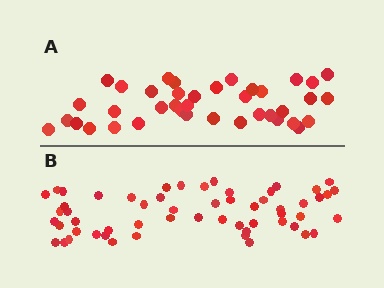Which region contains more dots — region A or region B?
Region B (the bottom region) has more dots.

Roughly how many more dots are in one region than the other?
Region B has approximately 20 more dots than region A.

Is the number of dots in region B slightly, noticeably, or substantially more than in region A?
Region B has substantially more. The ratio is roughly 1.5 to 1.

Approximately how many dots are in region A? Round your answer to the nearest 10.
About 40 dots. (The exact count is 39, which rounds to 40.)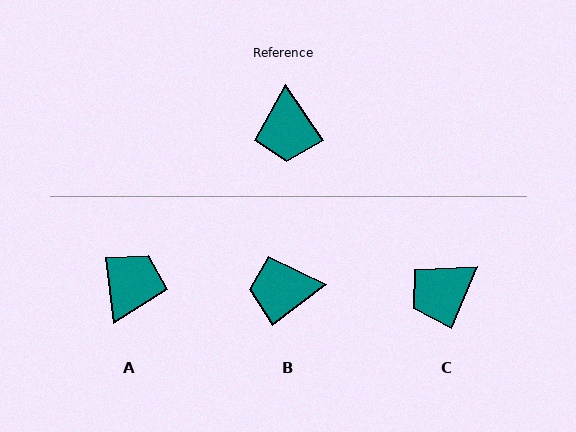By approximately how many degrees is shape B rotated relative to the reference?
Approximately 87 degrees clockwise.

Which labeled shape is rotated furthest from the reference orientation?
A, about 152 degrees away.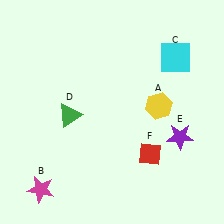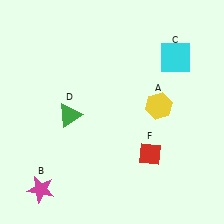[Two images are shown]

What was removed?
The purple star (E) was removed in Image 2.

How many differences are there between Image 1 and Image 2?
There is 1 difference between the two images.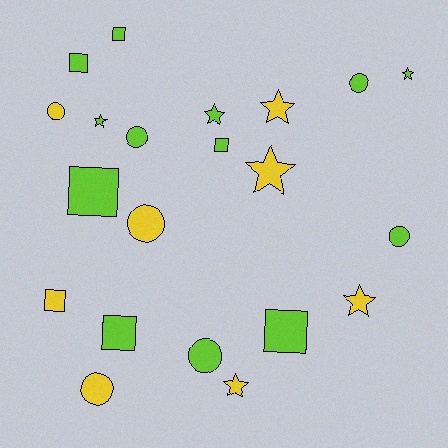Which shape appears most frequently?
Circle, with 7 objects.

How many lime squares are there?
There are 6 lime squares.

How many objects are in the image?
There are 21 objects.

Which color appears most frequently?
Lime, with 13 objects.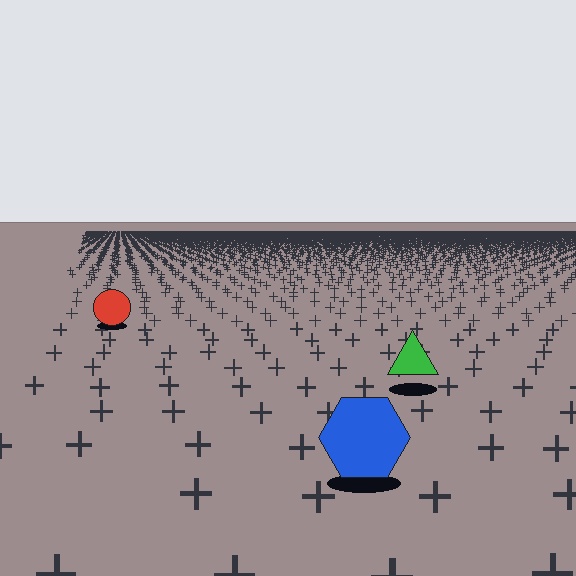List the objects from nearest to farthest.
From nearest to farthest: the blue hexagon, the green triangle, the red circle.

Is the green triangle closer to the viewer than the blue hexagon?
No. The blue hexagon is closer — you can tell from the texture gradient: the ground texture is coarser near it.